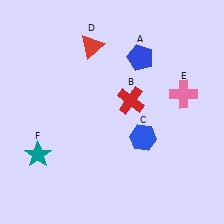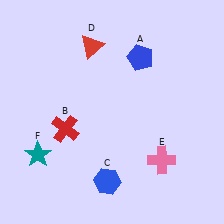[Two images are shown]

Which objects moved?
The objects that moved are: the red cross (B), the blue hexagon (C), the pink cross (E).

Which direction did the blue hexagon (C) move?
The blue hexagon (C) moved down.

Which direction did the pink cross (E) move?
The pink cross (E) moved down.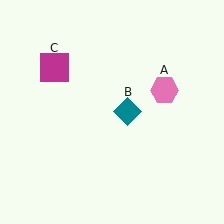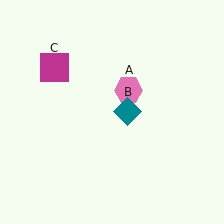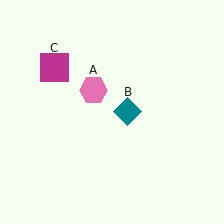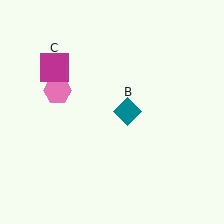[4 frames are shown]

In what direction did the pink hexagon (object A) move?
The pink hexagon (object A) moved left.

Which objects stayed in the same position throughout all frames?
Teal diamond (object B) and magenta square (object C) remained stationary.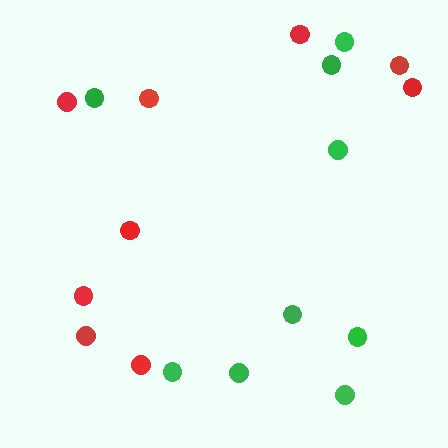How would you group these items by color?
There are 2 groups: one group of red circles (9) and one group of green circles (9).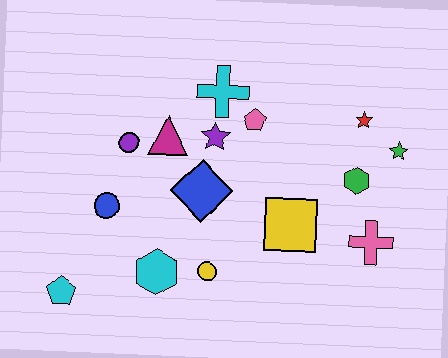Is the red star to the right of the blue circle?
Yes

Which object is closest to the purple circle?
The magenta triangle is closest to the purple circle.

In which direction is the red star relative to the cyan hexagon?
The red star is to the right of the cyan hexagon.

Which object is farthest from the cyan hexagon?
The green star is farthest from the cyan hexagon.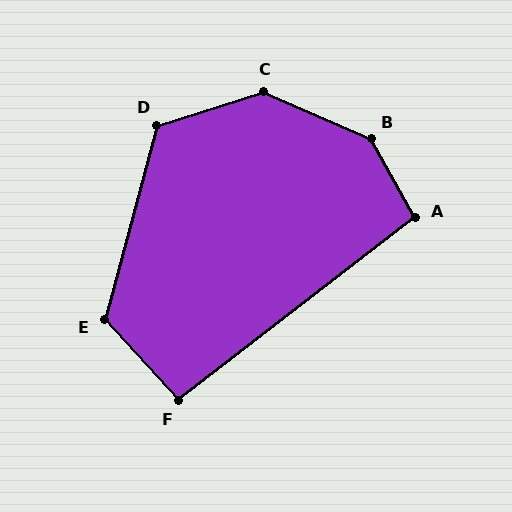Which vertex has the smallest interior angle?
F, at approximately 95 degrees.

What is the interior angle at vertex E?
Approximately 123 degrees (obtuse).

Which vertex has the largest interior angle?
B, at approximately 143 degrees.